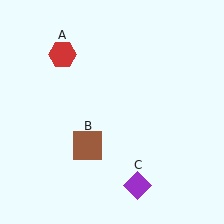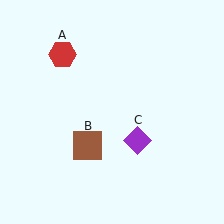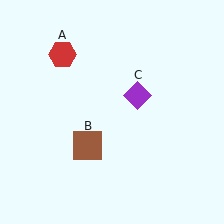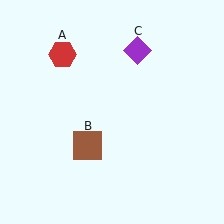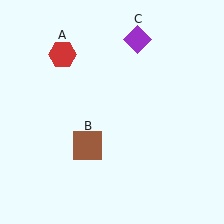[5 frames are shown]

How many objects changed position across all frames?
1 object changed position: purple diamond (object C).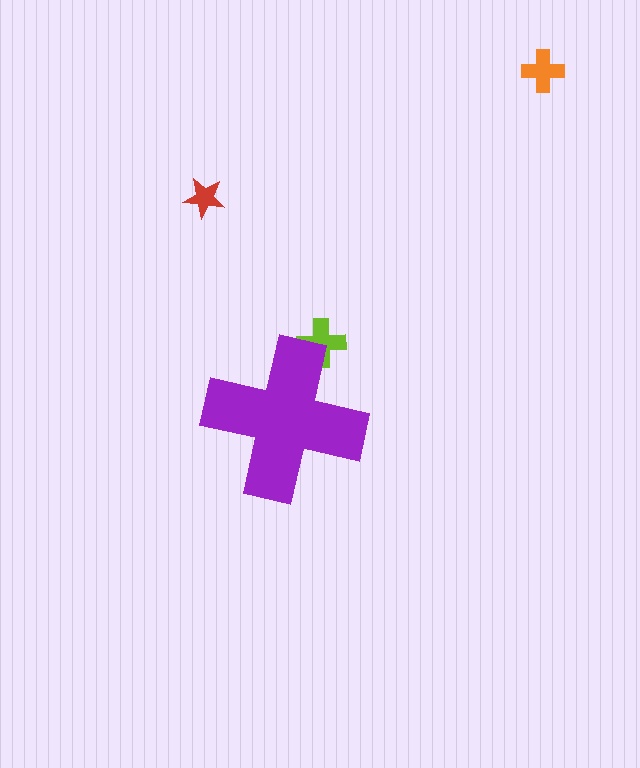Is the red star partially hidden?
No, the red star is fully visible.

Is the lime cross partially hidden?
Yes, the lime cross is partially hidden behind the purple cross.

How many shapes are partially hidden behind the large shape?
1 shape is partially hidden.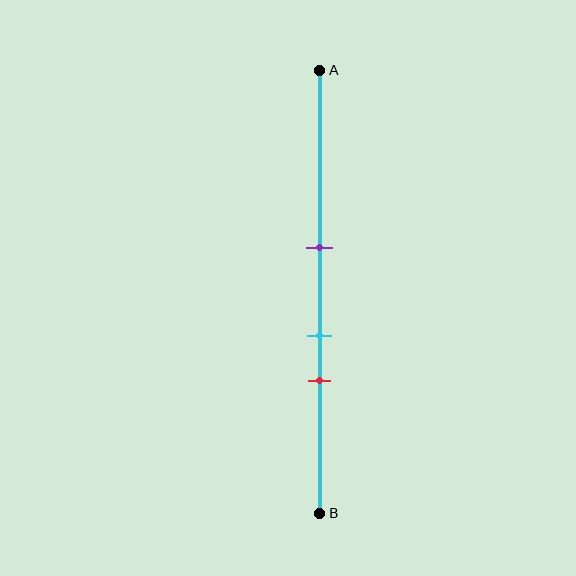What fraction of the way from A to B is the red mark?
The red mark is approximately 70% (0.7) of the way from A to B.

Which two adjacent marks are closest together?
The cyan and red marks are the closest adjacent pair.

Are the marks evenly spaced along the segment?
Yes, the marks are approximately evenly spaced.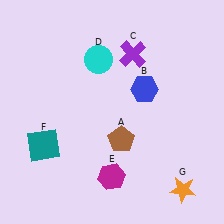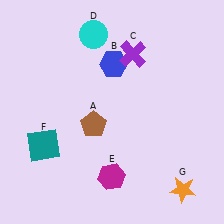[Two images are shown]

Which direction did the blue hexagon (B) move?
The blue hexagon (B) moved left.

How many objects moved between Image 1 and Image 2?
3 objects moved between the two images.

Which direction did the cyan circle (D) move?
The cyan circle (D) moved up.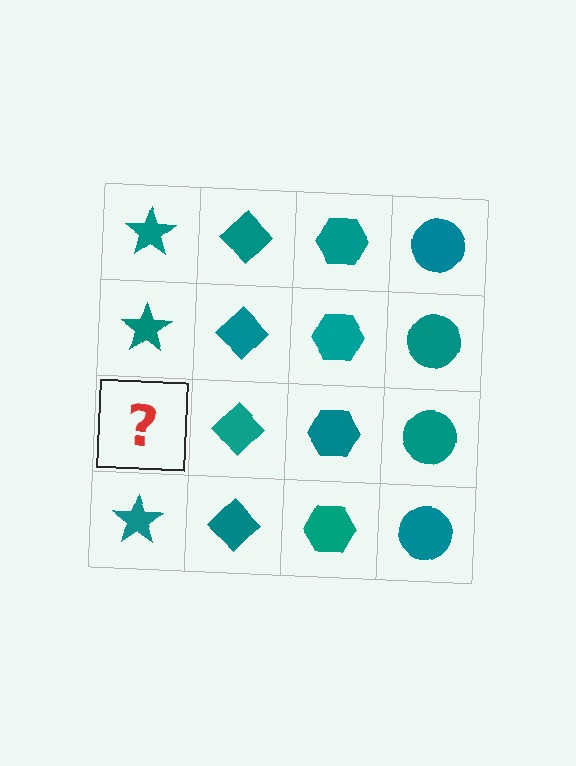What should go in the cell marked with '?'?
The missing cell should contain a teal star.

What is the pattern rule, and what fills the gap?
The rule is that each column has a consistent shape. The gap should be filled with a teal star.